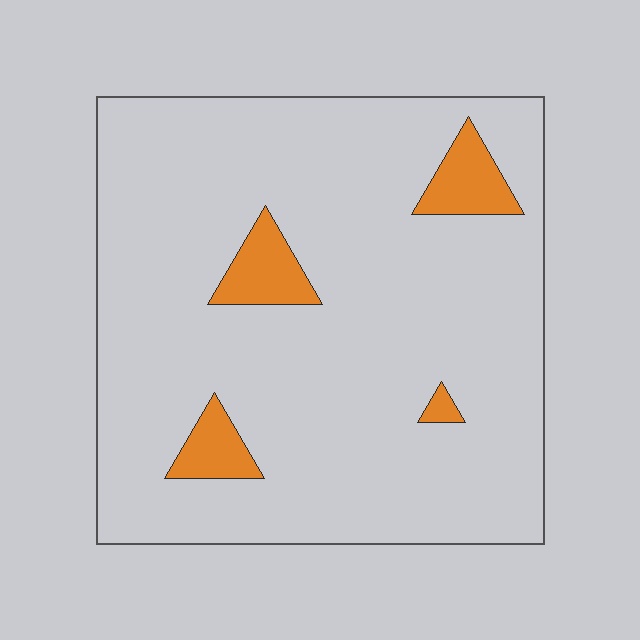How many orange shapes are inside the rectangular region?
4.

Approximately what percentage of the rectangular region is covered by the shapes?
Approximately 10%.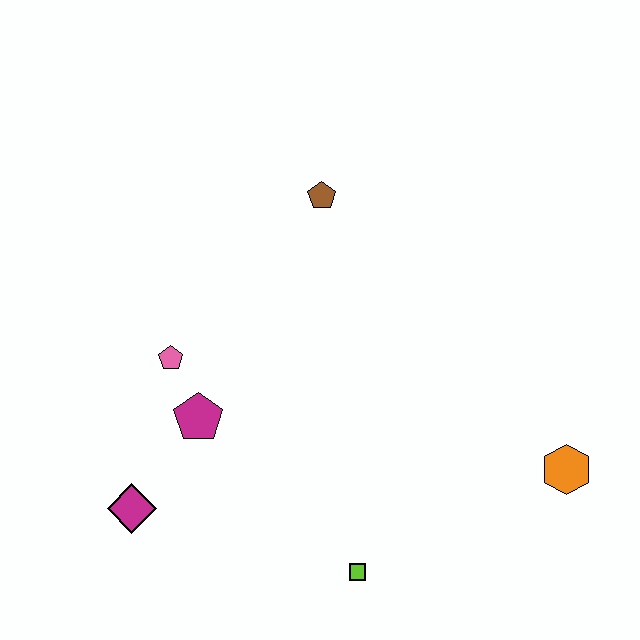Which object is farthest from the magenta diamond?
The orange hexagon is farthest from the magenta diamond.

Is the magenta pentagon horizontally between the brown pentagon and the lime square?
No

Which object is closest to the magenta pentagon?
The pink pentagon is closest to the magenta pentagon.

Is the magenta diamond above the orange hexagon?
No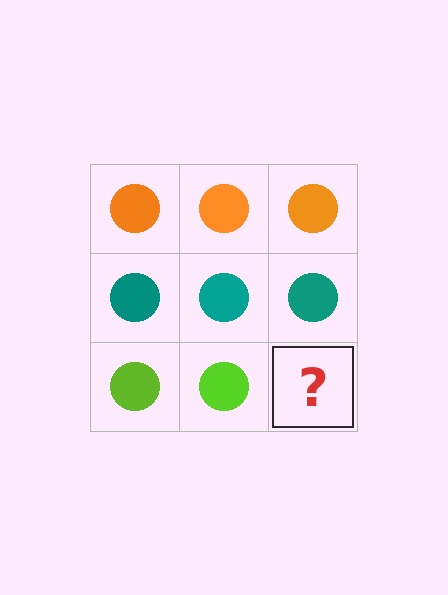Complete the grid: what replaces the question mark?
The question mark should be replaced with a lime circle.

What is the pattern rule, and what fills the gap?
The rule is that each row has a consistent color. The gap should be filled with a lime circle.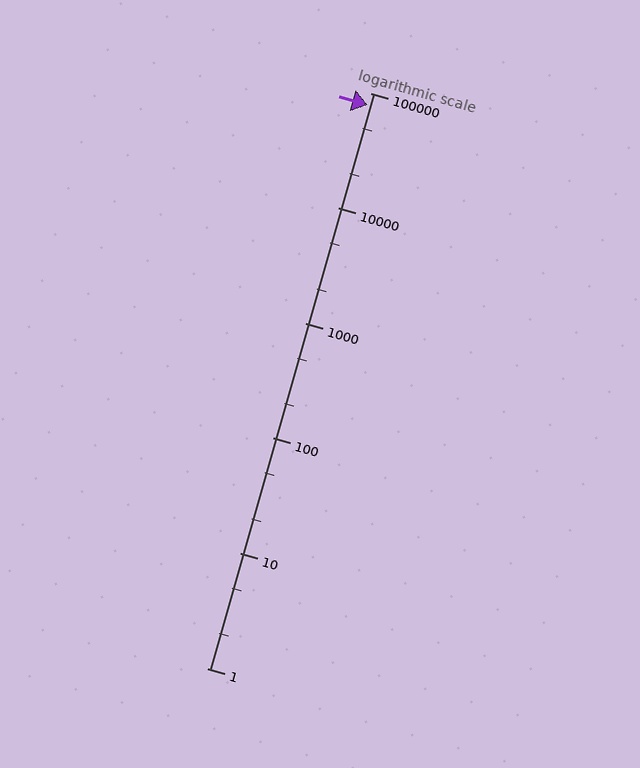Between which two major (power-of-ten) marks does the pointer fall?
The pointer is between 10000 and 100000.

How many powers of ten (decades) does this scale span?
The scale spans 5 decades, from 1 to 100000.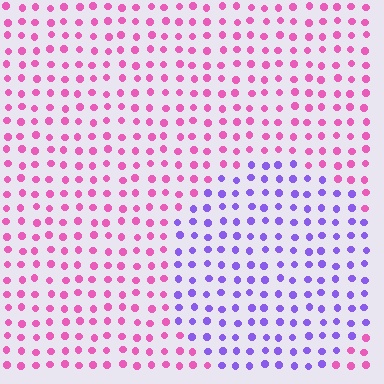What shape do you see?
I see a circle.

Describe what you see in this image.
The image is filled with small pink elements in a uniform arrangement. A circle-shaped region is visible where the elements are tinted to a slightly different hue, forming a subtle color boundary.